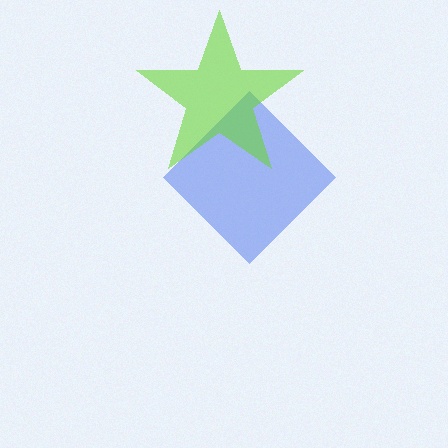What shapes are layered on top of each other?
The layered shapes are: a blue diamond, a lime star.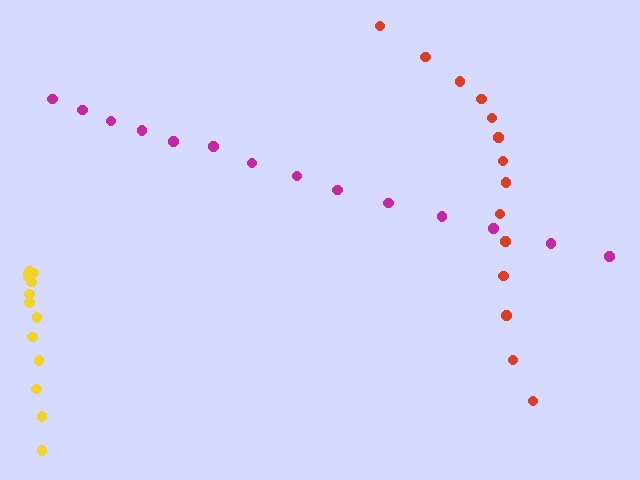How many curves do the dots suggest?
There are 3 distinct paths.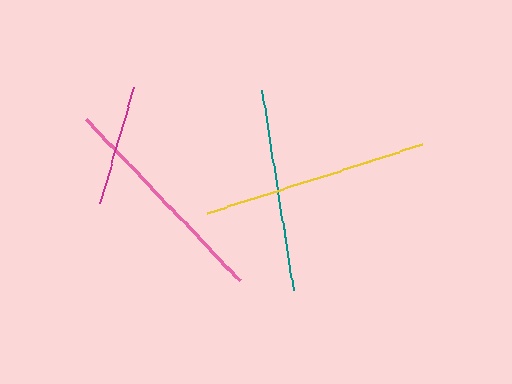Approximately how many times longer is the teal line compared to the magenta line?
The teal line is approximately 1.7 times the length of the magenta line.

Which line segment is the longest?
The yellow line is the longest at approximately 226 pixels.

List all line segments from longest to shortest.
From longest to shortest: yellow, pink, teal, magenta.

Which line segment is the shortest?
The magenta line is the shortest at approximately 120 pixels.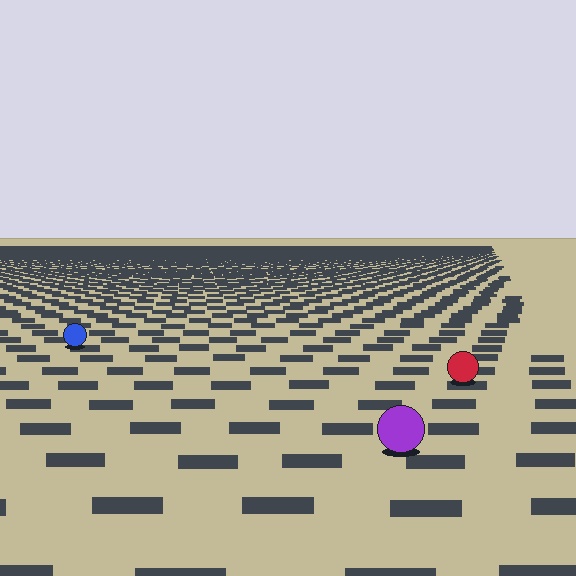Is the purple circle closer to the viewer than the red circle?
Yes. The purple circle is closer — you can tell from the texture gradient: the ground texture is coarser near it.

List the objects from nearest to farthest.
From nearest to farthest: the purple circle, the red circle, the blue circle.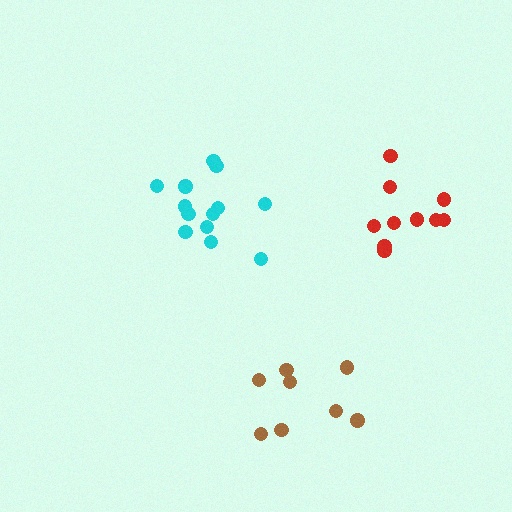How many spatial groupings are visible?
There are 3 spatial groupings.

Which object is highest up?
The cyan cluster is topmost.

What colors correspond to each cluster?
The clusters are colored: red, cyan, brown.